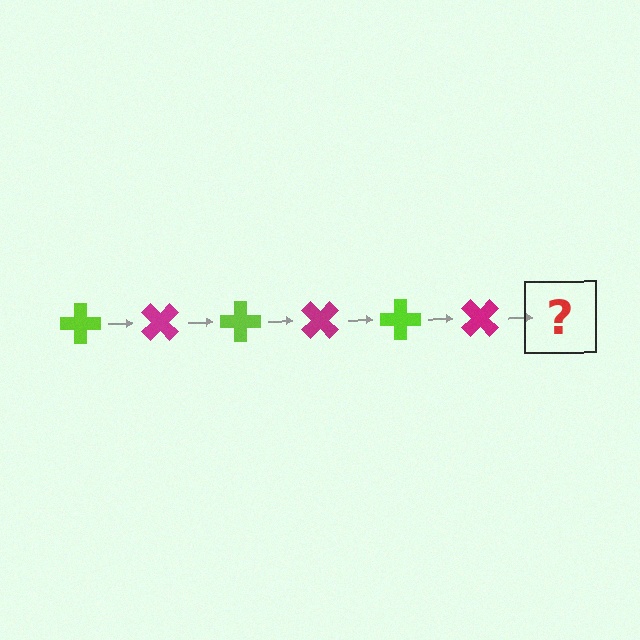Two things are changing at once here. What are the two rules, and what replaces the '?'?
The two rules are that it rotates 45 degrees each step and the color cycles through lime and magenta. The '?' should be a lime cross, rotated 270 degrees from the start.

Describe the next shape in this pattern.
It should be a lime cross, rotated 270 degrees from the start.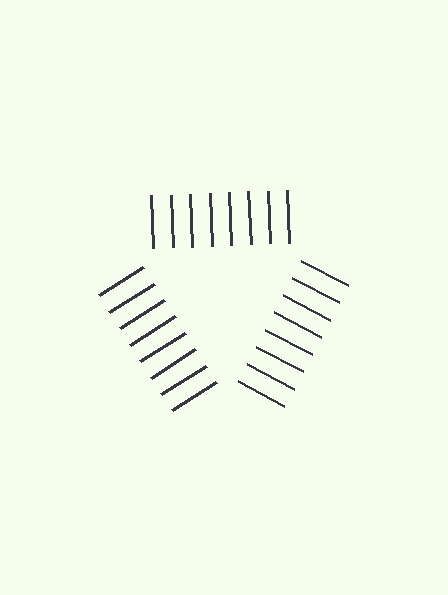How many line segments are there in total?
24 — 8 along each of the 3 edges.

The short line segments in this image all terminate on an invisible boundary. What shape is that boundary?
An illusory triangle — the line segments terminate on its edges but no continuous stroke is drawn.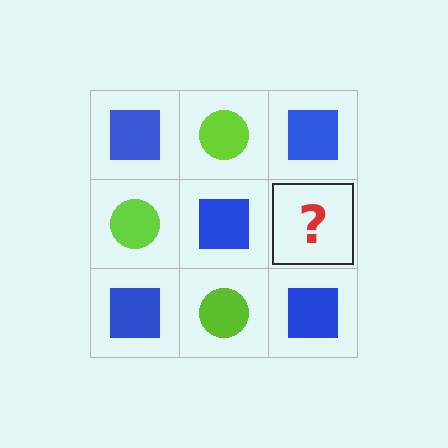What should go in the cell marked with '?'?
The missing cell should contain a lime circle.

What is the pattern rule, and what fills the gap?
The rule is that it alternates blue square and lime circle in a checkerboard pattern. The gap should be filled with a lime circle.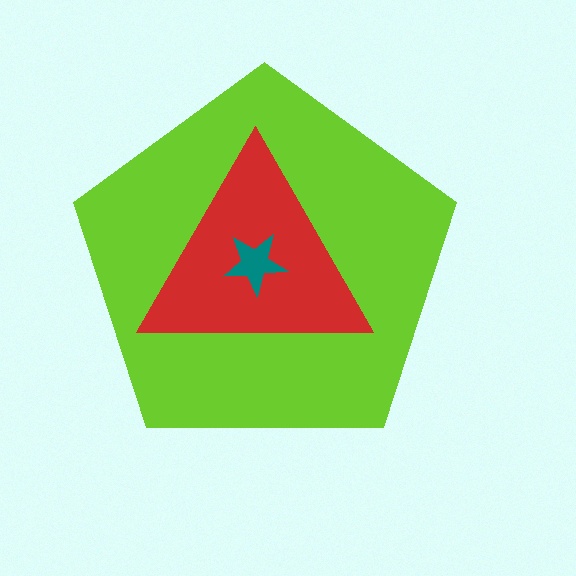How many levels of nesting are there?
3.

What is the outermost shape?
The lime pentagon.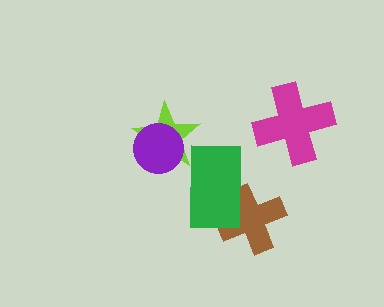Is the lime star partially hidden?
Yes, it is partially covered by another shape.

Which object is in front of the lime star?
The purple circle is in front of the lime star.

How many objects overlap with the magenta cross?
0 objects overlap with the magenta cross.